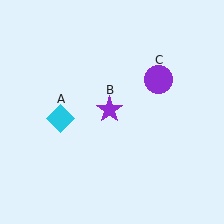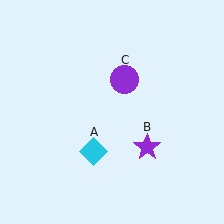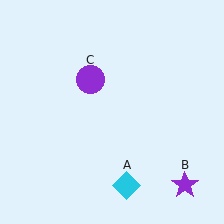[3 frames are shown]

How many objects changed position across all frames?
3 objects changed position: cyan diamond (object A), purple star (object B), purple circle (object C).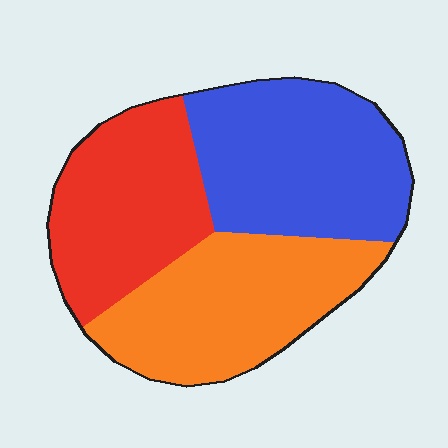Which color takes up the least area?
Red, at roughly 30%.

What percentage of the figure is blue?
Blue covers 36% of the figure.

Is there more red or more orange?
Orange.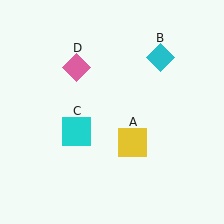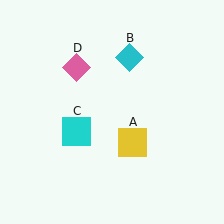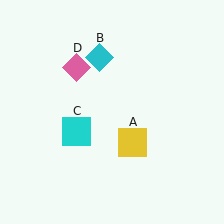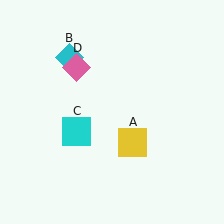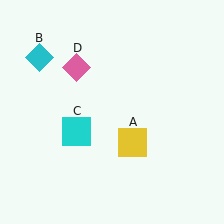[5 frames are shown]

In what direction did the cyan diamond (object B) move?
The cyan diamond (object B) moved left.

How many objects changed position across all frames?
1 object changed position: cyan diamond (object B).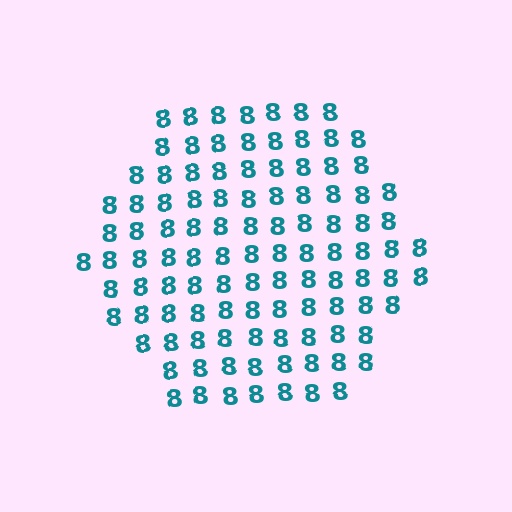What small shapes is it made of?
It is made of small digit 8's.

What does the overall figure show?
The overall figure shows a hexagon.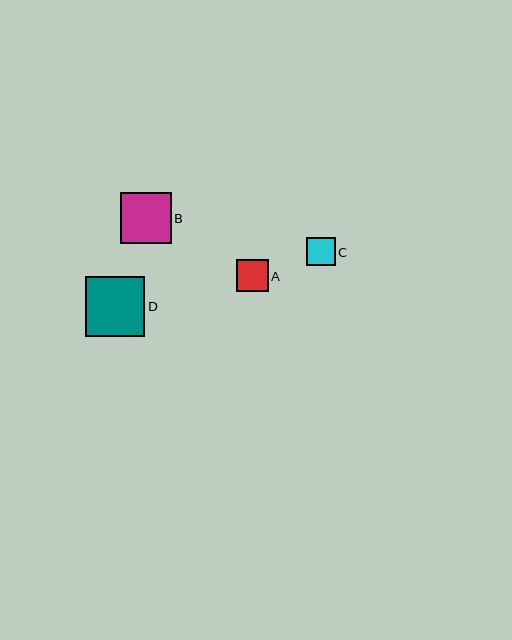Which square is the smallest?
Square C is the smallest with a size of approximately 29 pixels.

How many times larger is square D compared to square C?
Square D is approximately 2.1 times the size of square C.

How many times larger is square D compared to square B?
Square D is approximately 1.2 times the size of square B.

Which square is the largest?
Square D is the largest with a size of approximately 60 pixels.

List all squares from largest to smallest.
From largest to smallest: D, B, A, C.